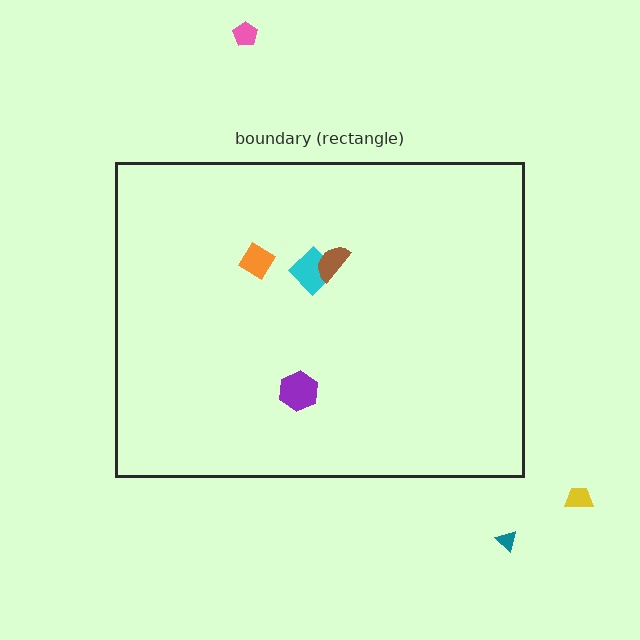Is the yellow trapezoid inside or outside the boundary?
Outside.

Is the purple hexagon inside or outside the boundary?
Inside.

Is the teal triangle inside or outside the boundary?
Outside.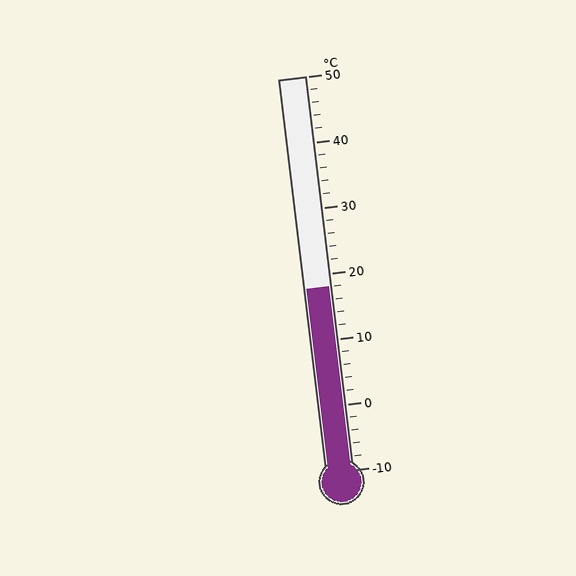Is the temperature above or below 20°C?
The temperature is below 20°C.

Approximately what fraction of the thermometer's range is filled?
The thermometer is filled to approximately 45% of its range.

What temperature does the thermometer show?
The thermometer shows approximately 18°C.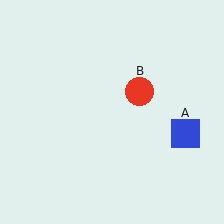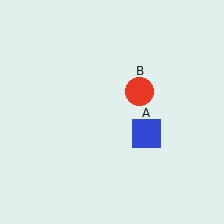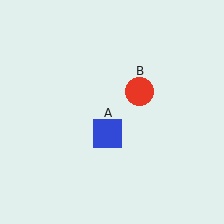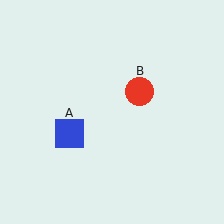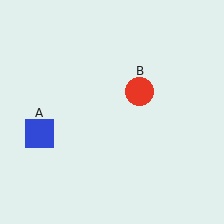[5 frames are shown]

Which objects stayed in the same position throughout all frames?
Red circle (object B) remained stationary.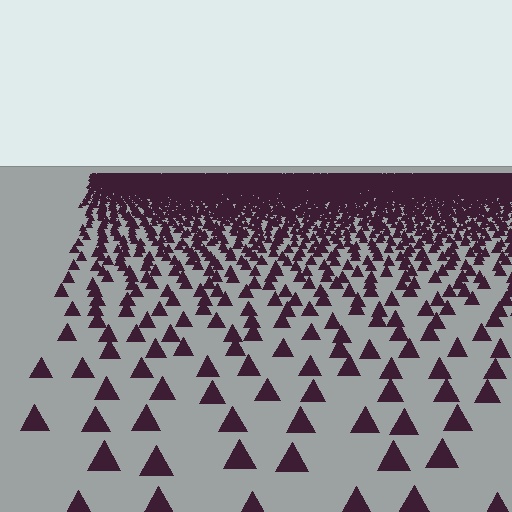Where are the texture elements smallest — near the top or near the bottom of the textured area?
Near the top.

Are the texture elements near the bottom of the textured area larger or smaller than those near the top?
Larger. Near the bottom, elements are closer to the viewer and appear at a bigger on-screen size.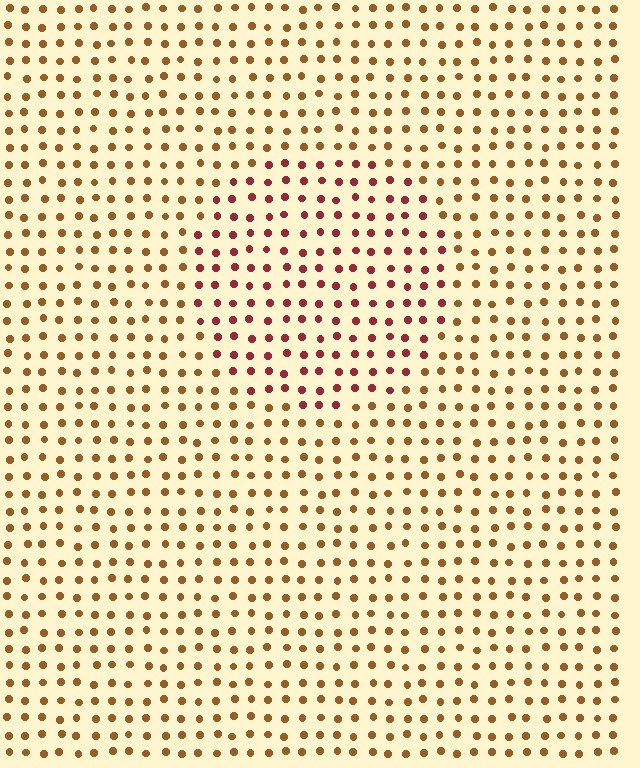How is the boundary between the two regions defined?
The boundary is defined purely by a slight shift in hue (about 39 degrees). Spacing, size, and orientation are identical on both sides.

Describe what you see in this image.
The image is filled with small brown elements in a uniform arrangement. A circle-shaped region is visible where the elements are tinted to a slightly different hue, forming a subtle color boundary.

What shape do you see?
I see a circle.